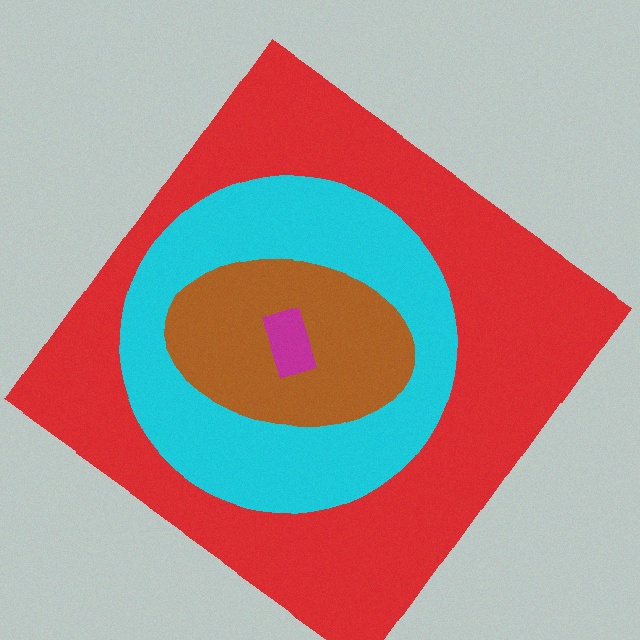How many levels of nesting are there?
4.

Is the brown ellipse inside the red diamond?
Yes.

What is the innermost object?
The magenta rectangle.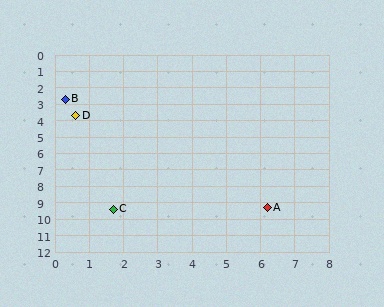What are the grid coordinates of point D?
Point D is at approximately (0.6, 3.7).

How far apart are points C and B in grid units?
Points C and B are about 6.8 grid units apart.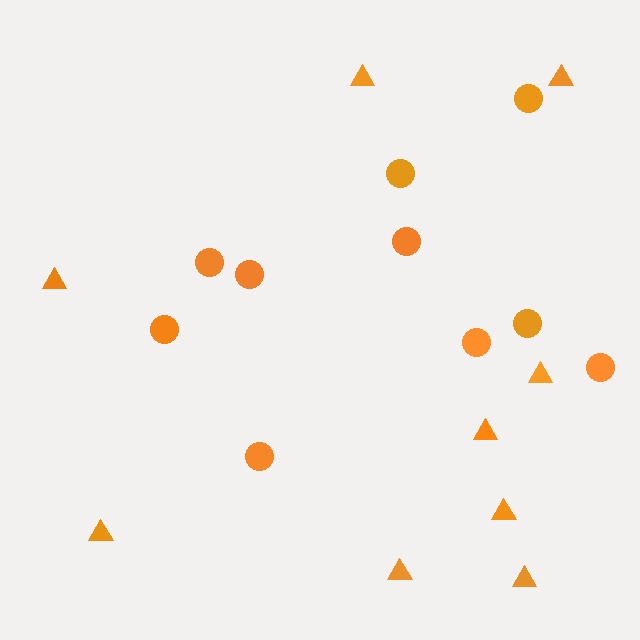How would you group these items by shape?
There are 2 groups: one group of circles (10) and one group of triangles (9).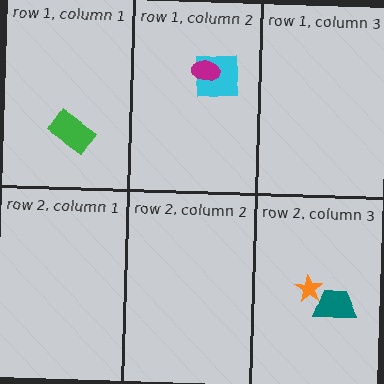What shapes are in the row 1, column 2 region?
The cyan square, the magenta ellipse.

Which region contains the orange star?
The row 2, column 3 region.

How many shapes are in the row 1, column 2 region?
2.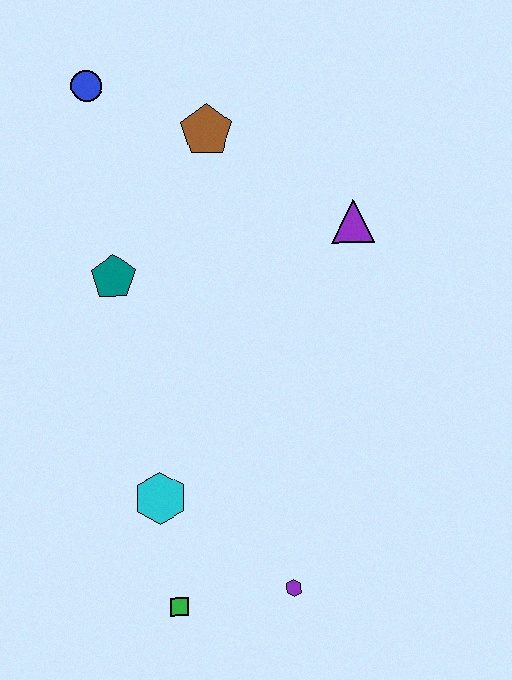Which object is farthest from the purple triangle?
The green square is farthest from the purple triangle.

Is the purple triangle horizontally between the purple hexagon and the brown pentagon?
No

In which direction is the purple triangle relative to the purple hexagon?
The purple triangle is above the purple hexagon.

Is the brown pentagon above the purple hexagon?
Yes